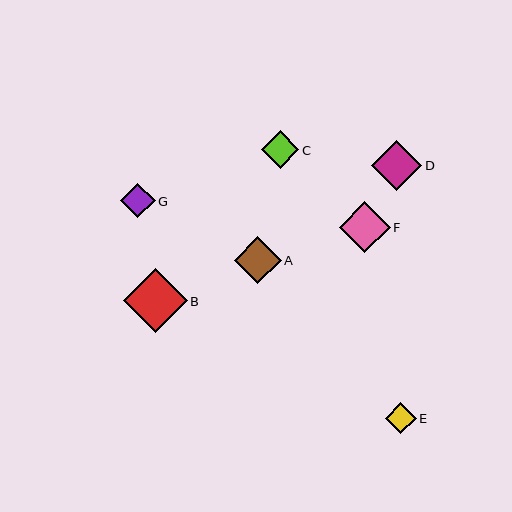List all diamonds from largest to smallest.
From largest to smallest: B, F, D, A, C, G, E.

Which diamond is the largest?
Diamond B is the largest with a size of approximately 64 pixels.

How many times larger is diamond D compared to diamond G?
Diamond D is approximately 1.5 times the size of diamond G.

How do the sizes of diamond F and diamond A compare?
Diamond F and diamond A are approximately the same size.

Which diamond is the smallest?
Diamond E is the smallest with a size of approximately 31 pixels.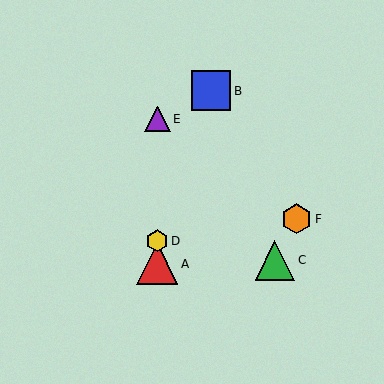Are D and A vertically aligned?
Yes, both are at x≈157.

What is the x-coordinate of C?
Object C is at x≈275.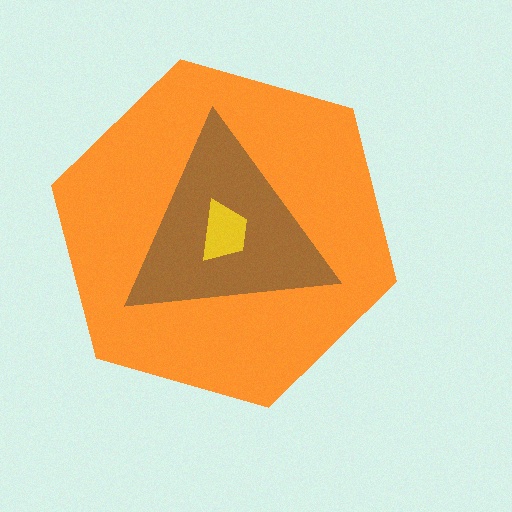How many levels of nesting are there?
3.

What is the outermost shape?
The orange hexagon.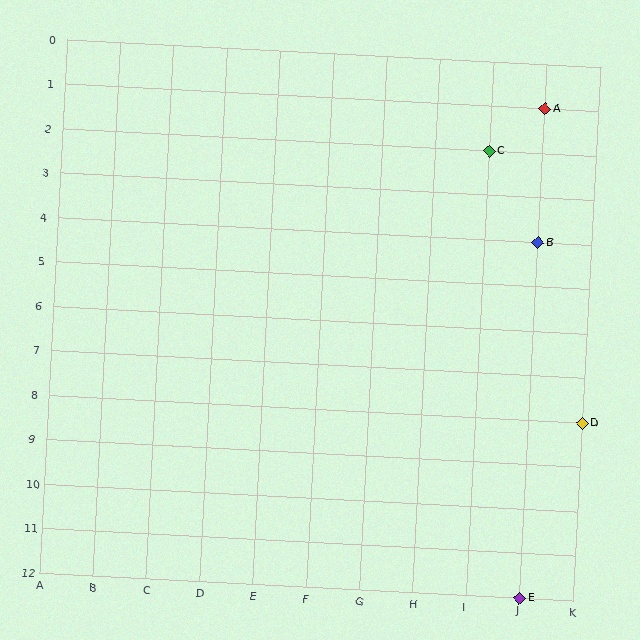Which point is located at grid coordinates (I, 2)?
Point C is at (I, 2).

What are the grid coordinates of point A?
Point A is at grid coordinates (J, 1).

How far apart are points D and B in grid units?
Points D and B are 1 column and 4 rows apart (about 4.1 grid units diagonally).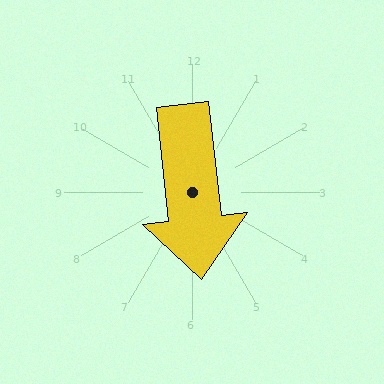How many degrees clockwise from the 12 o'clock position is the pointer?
Approximately 174 degrees.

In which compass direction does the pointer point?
South.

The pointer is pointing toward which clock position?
Roughly 6 o'clock.